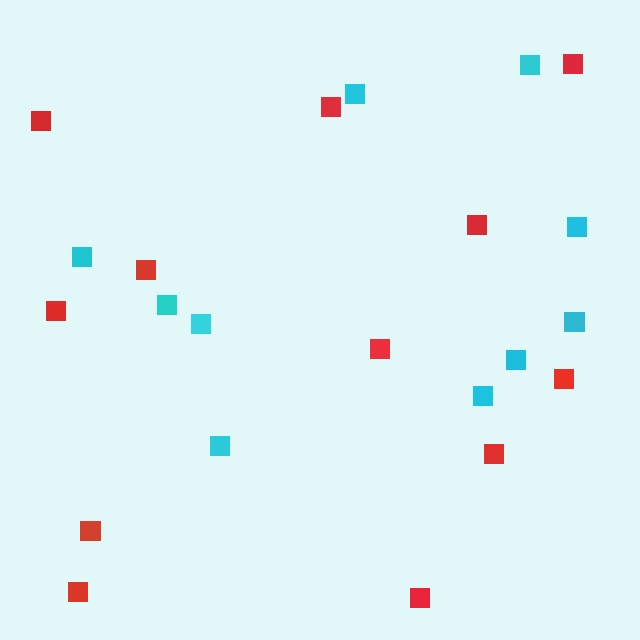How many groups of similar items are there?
There are 2 groups: one group of cyan squares (10) and one group of red squares (12).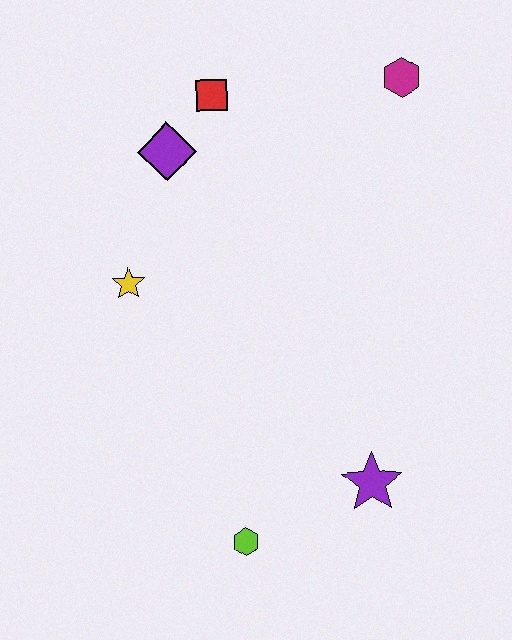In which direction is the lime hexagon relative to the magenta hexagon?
The lime hexagon is below the magenta hexagon.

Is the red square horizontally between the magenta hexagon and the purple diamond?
Yes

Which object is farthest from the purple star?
The red square is farthest from the purple star.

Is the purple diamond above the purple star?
Yes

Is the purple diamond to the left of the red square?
Yes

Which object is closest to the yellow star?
The purple diamond is closest to the yellow star.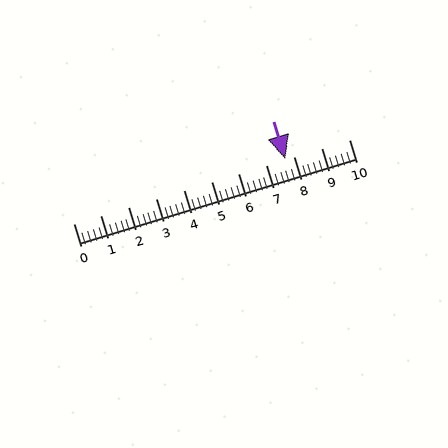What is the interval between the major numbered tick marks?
The major tick marks are spaced 1 units apart.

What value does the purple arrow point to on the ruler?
The purple arrow points to approximately 7.7.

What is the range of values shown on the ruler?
The ruler shows values from 0 to 10.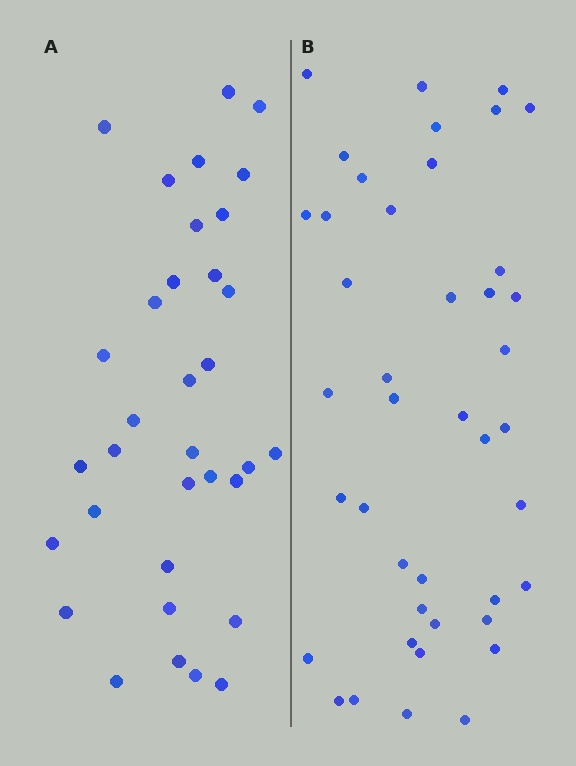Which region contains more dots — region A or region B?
Region B (the right region) has more dots.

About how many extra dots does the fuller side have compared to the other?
Region B has roughly 8 or so more dots than region A.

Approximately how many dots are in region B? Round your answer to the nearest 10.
About 40 dots. (The exact count is 42, which rounds to 40.)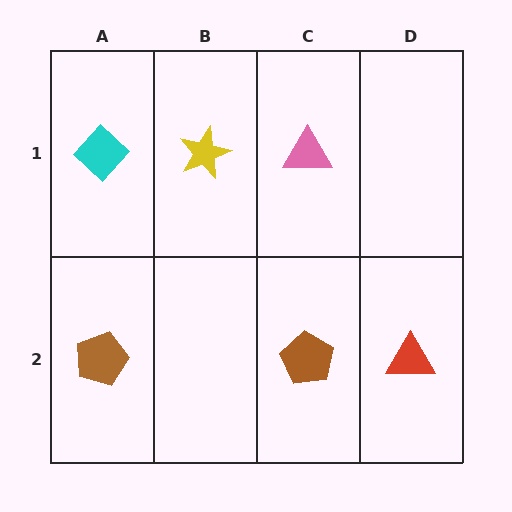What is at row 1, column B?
A yellow star.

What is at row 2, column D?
A red triangle.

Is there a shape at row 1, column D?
No, that cell is empty.